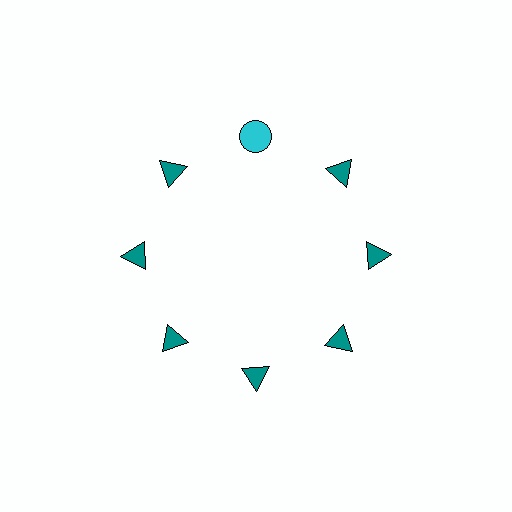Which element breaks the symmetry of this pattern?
The cyan circle at roughly the 12 o'clock position breaks the symmetry. All other shapes are teal triangles.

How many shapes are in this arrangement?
There are 8 shapes arranged in a ring pattern.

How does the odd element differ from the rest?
It differs in both color (cyan instead of teal) and shape (circle instead of triangle).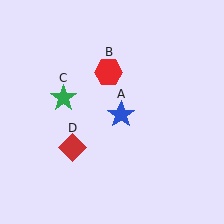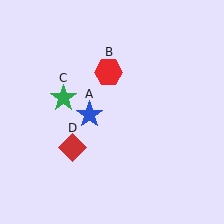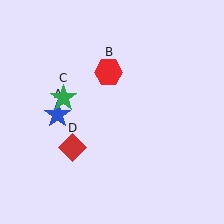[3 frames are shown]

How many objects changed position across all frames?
1 object changed position: blue star (object A).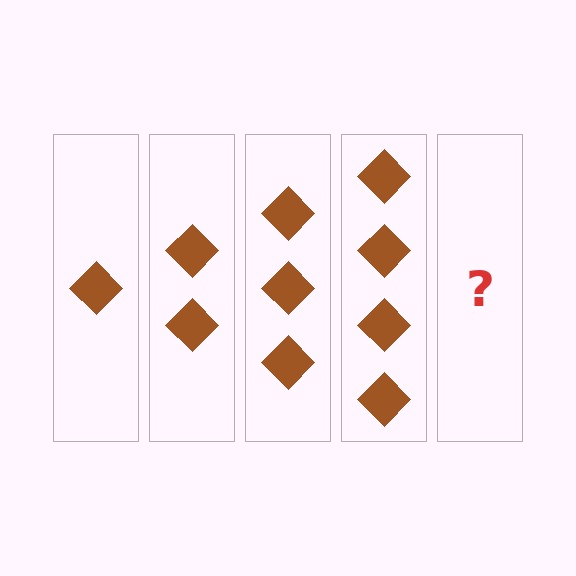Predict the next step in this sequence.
The next step is 5 diamonds.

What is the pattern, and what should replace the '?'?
The pattern is that each step adds one more diamond. The '?' should be 5 diamonds.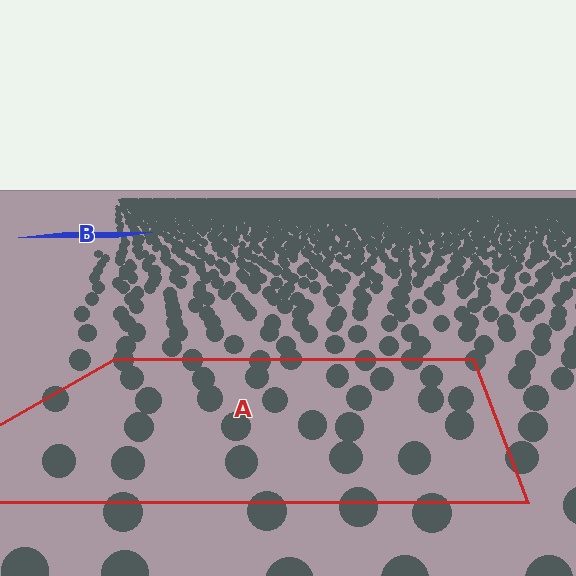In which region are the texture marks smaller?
The texture marks are smaller in region B, because it is farther away.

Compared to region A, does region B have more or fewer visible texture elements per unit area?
Region B has more texture elements per unit area — they are packed more densely because it is farther away.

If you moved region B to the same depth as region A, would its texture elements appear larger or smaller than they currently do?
They would appear larger. At a closer depth, the same texture elements are projected at a bigger on-screen size.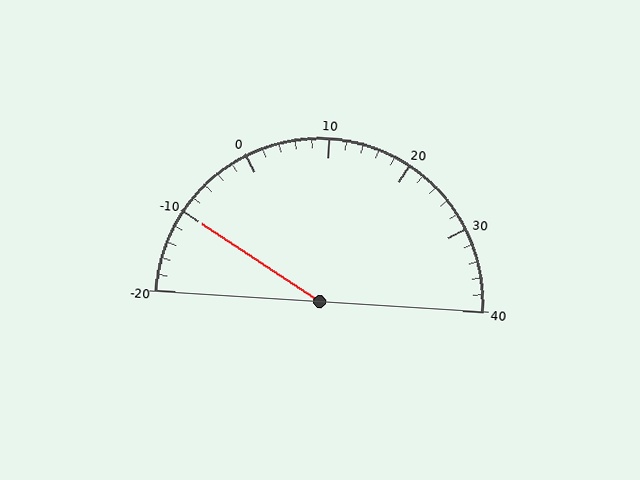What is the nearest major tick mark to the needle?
The nearest major tick mark is -10.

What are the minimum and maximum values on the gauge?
The gauge ranges from -20 to 40.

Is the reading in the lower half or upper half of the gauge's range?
The reading is in the lower half of the range (-20 to 40).